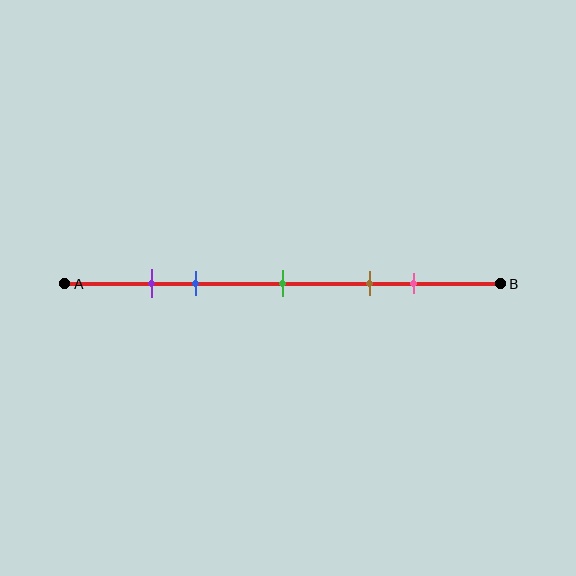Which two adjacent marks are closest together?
The purple and blue marks are the closest adjacent pair.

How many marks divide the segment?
There are 5 marks dividing the segment.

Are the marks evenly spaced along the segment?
No, the marks are not evenly spaced.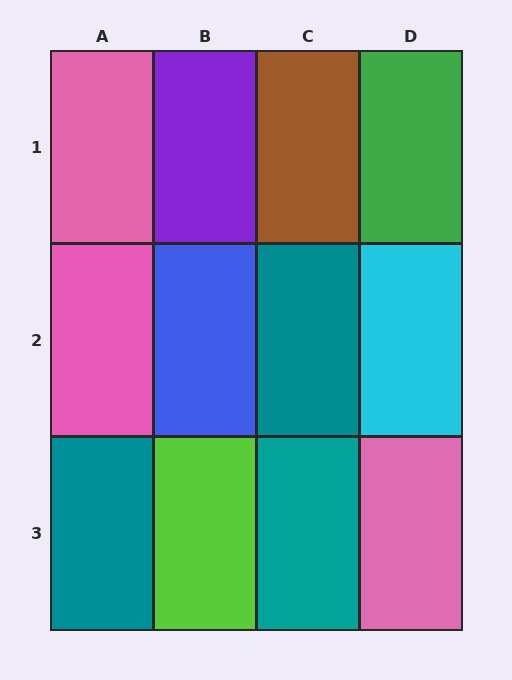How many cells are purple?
1 cell is purple.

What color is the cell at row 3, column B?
Lime.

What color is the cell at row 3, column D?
Pink.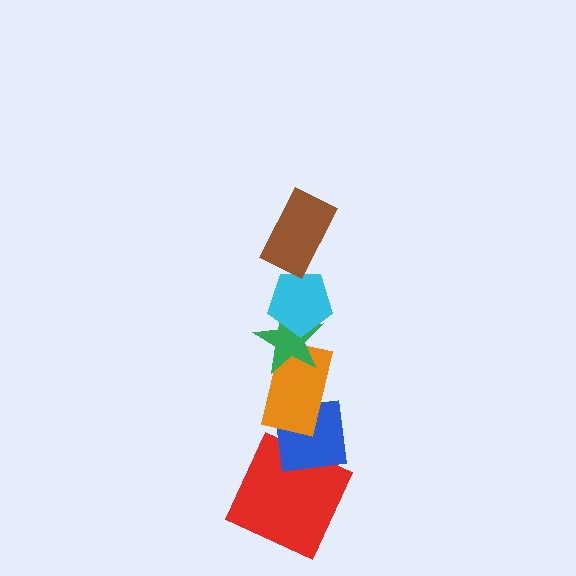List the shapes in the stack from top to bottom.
From top to bottom: the brown rectangle, the cyan pentagon, the green star, the orange rectangle, the blue square, the red square.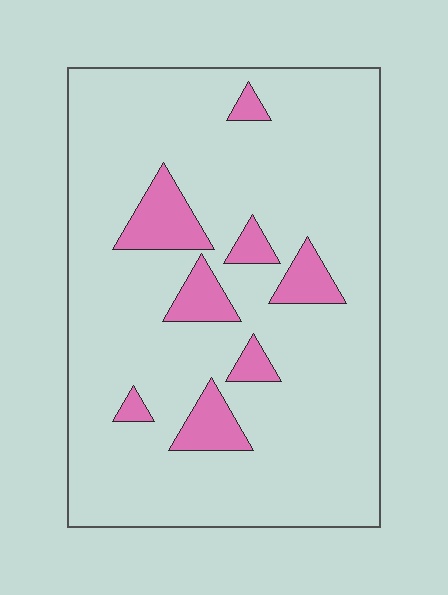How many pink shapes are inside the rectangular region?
8.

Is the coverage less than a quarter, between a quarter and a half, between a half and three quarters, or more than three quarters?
Less than a quarter.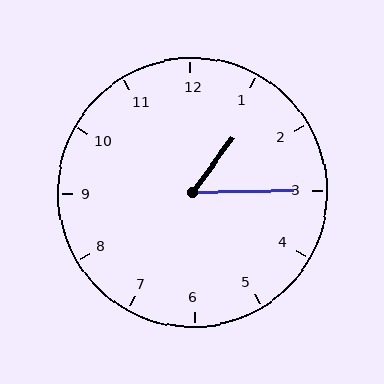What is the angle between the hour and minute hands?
Approximately 52 degrees.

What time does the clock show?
1:15.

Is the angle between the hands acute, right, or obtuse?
It is acute.